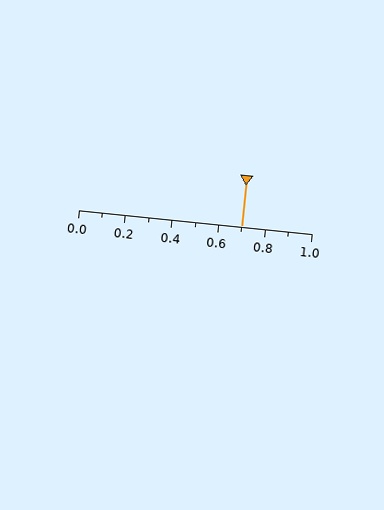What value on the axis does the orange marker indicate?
The marker indicates approximately 0.7.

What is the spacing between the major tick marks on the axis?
The major ticks are spaced 0.2 apart.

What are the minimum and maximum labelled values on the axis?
The axis runs from 0.0 to 1.0.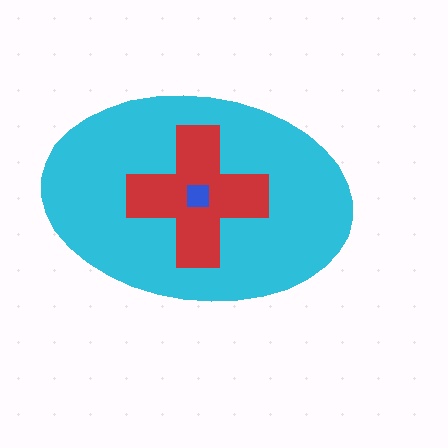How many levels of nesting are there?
3.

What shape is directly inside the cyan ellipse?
The red cross.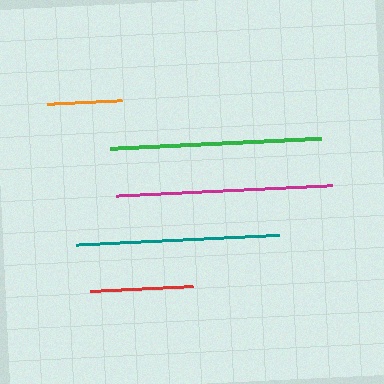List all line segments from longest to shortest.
From longest to shortest: magenta, green, teal, red, orange.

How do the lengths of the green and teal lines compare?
The green and teal lines are approximately the same length.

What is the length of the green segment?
The green segment is approximately 211 pixels long.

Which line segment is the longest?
The magenta line is the longest at approximately 216 pixels.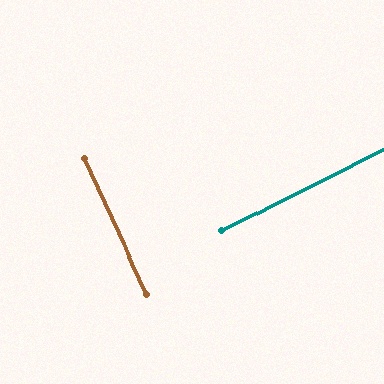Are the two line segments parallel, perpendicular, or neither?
Perpendicular — they meet at approximately 88°.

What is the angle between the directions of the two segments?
Approximately 88 degrees.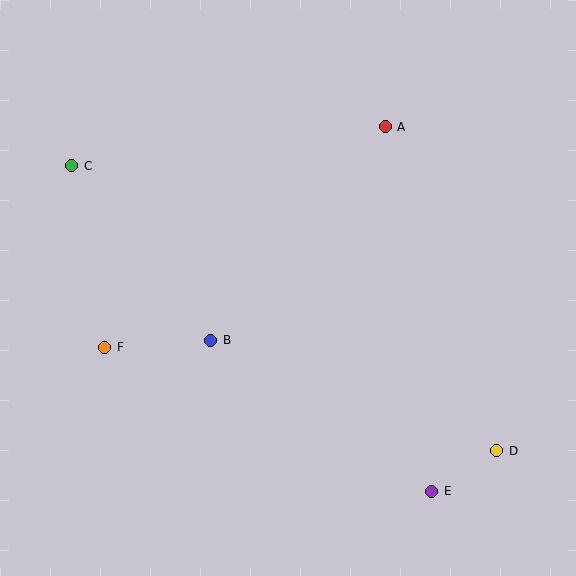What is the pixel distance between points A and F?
The distance between A and F is 357 pixels.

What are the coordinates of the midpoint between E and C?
The midpoint between E and C is at (252, 328).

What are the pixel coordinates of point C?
Point C is at (72, 166).